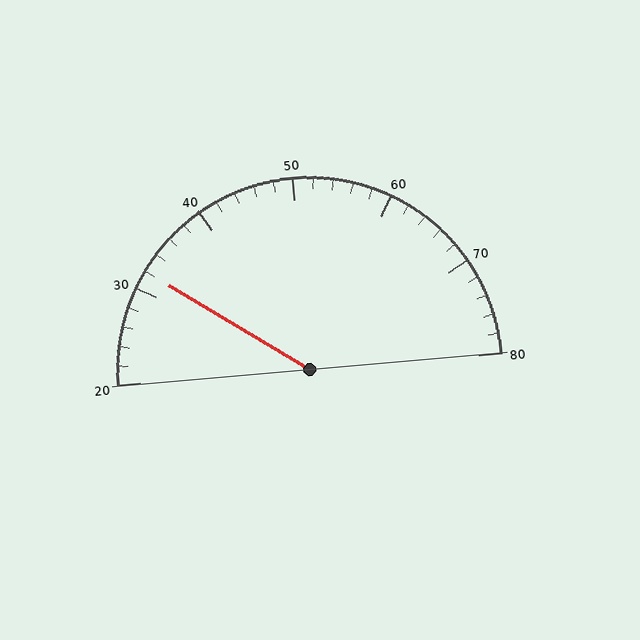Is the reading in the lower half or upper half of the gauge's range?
The reading is in the lower half of the range (20 to 80).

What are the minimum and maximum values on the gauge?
The gauge ranges from 20 to 80.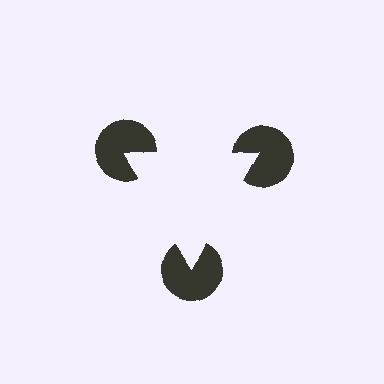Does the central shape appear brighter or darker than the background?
It typically appears slightly brighter than the background, even though no actual brightness change is drawn.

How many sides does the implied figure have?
3 sides.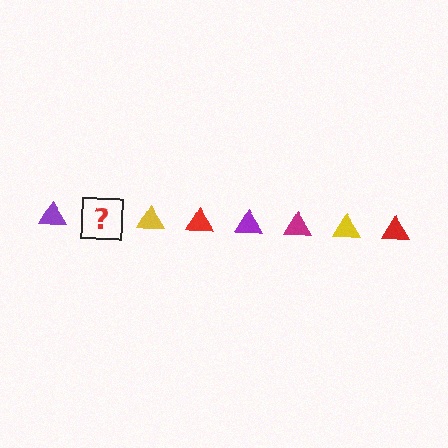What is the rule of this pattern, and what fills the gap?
The rule is that the pattern cycles through purple, magenta, yellow, red triangles. The gap should be filled with a magenta triangle.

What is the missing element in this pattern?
The missing element is a magenta triangle.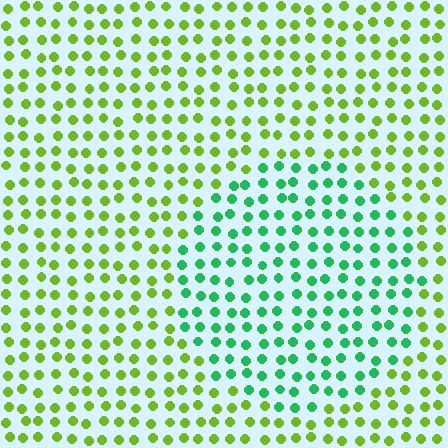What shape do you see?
I see a circle.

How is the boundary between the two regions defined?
The boundary is defined purely by a slight shift in hue (about 52 degrees). Spacing, size, and orientation are identical on both sides.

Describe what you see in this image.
The image is filled with small lime elements in a uniform arrangement. A circle-shaped region is visible where the elements are tinted to a slightly different hue, forming a subtle color boundary.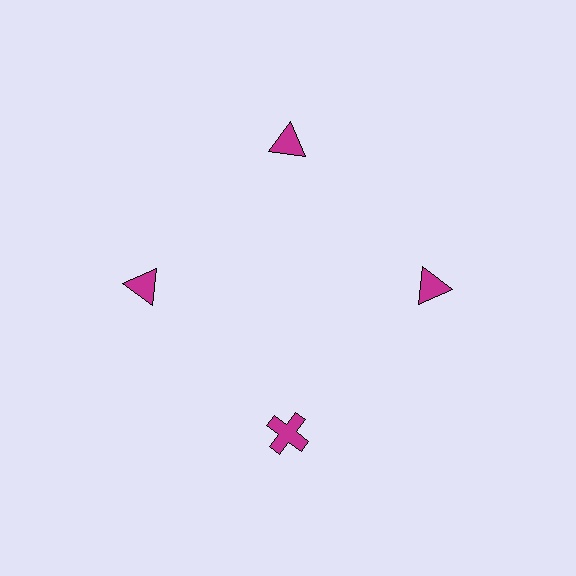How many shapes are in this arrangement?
There are 4 shapes arranged in a ring pattern.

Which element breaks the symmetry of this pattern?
The magenta cross at roughly the 6 o'clock position breaks the symmetry. All other shapes are magenta triangles.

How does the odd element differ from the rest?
It has a different shape: cross instead of triangle.